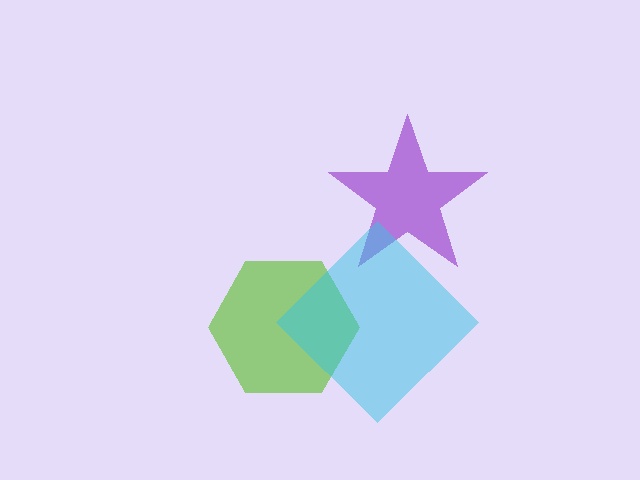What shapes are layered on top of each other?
The layered shapes are: a lime hexagon, a purple star, a cyan diamond.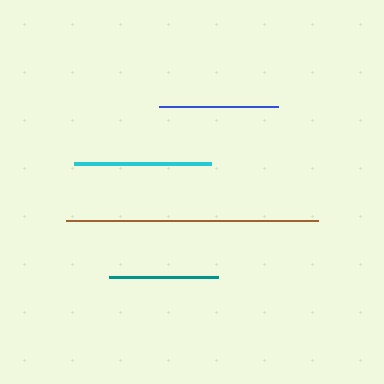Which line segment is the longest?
The brown line is the longest at approximately 253 pixels.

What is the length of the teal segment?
The teal segment is approximately 108 pixels long.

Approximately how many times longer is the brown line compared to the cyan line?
The brown line is approximately 1.8 times the length of the cyan line.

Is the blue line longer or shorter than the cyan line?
The cyan line is longer than the blue line.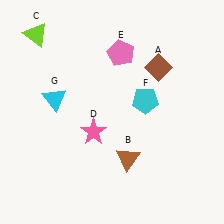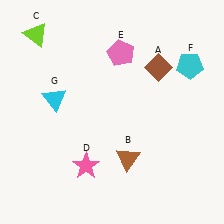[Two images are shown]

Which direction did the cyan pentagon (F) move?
The cyan pentagon (F) moved right.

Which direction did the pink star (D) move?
The pink star (D) moved down.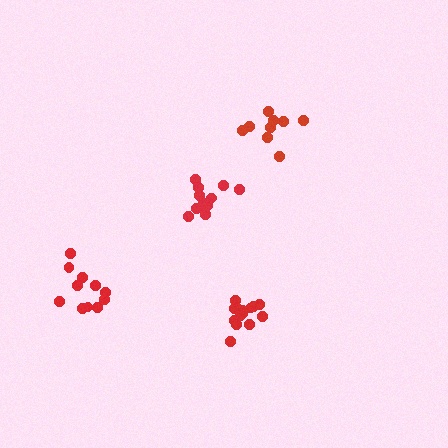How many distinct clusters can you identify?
There are 4 distinct clusters.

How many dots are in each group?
Group 1: 9 dots, Group 2: 14 dots, Group 3: 13 dots, Group 4: 11 dots (47 total).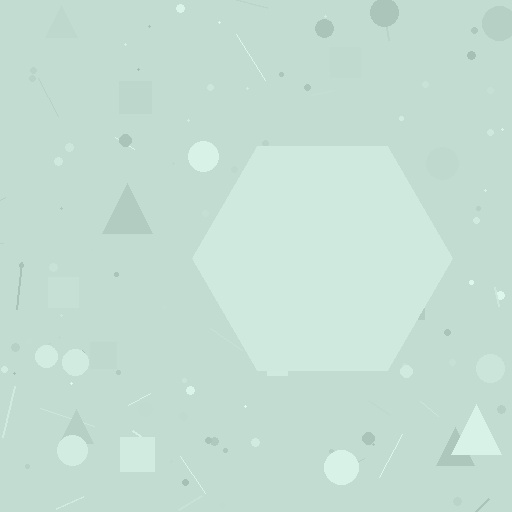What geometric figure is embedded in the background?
A hexagon is embedded in the background.